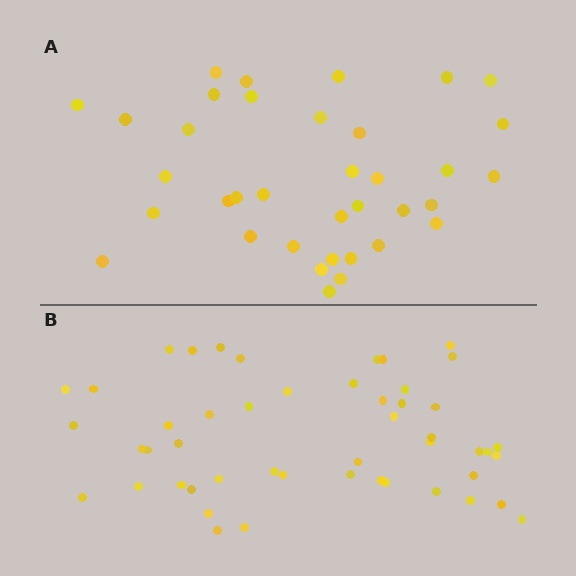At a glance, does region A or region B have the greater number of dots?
Region B (the bottom region) has more dots.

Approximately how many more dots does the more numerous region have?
Region B has approximately 15 more dots than region A.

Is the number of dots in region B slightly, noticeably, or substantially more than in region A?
Region B has noticeably more, but not dramatically so. The ratio is roughly 1.4 to 1.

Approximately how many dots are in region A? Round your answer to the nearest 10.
About 40 dots. (The exact count is 36, which rounds to 40.)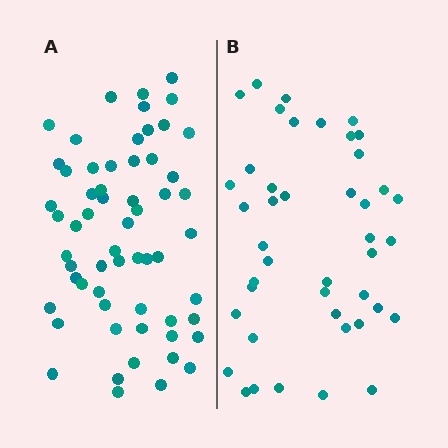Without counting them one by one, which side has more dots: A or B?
Region A (the left region) has more dots.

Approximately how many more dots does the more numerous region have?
Region A has approximately 15 more dots than region B.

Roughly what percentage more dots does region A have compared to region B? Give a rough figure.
About 40% more.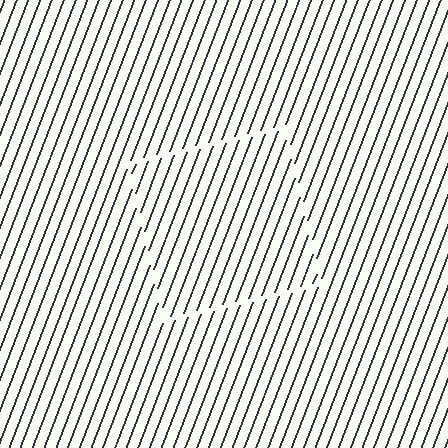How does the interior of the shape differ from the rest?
The interior of the shape contains the same grating, shifted by half a period — the contour is defined by the phase discontinuity where line-ends from the inner and outer gratings abut.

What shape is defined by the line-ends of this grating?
An illusory square. The interior of the shape contains the same grating, shifted by half a period — the contour is defined by the phase discontinuity where line-ends from the inner and outer gratings abut.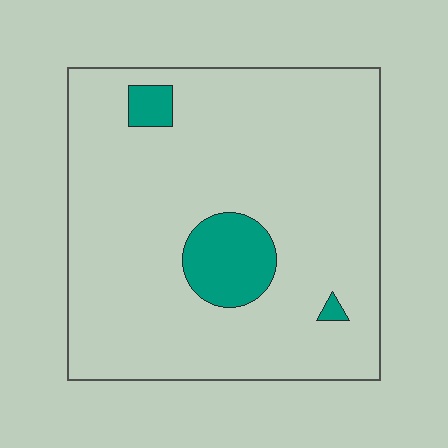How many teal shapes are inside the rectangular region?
3.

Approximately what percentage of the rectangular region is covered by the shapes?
Approximately 10%.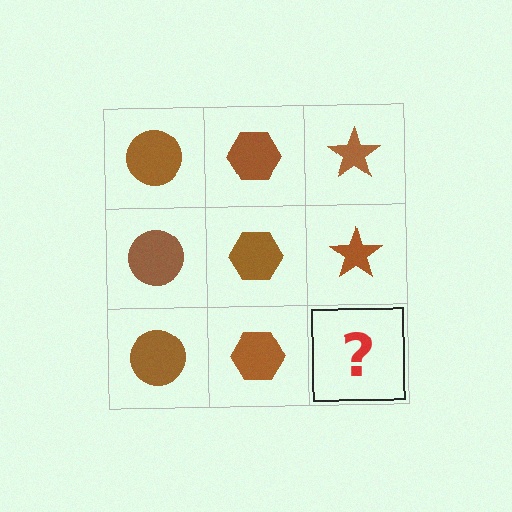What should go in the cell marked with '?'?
The missing cell should contain a brown star.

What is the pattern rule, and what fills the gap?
The rule is that each column has a consistent shape. The gap should be filled with a brown star.